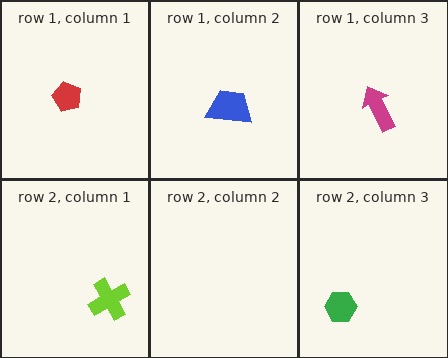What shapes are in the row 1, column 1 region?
The red pentagon.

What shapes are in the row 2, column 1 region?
The lime cross.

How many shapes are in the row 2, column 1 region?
1.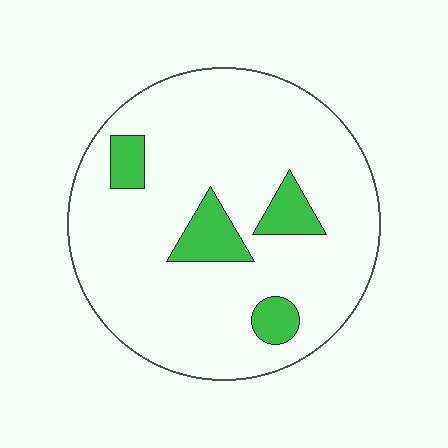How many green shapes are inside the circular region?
4.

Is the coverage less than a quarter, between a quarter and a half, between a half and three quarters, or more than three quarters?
Less than a quarter.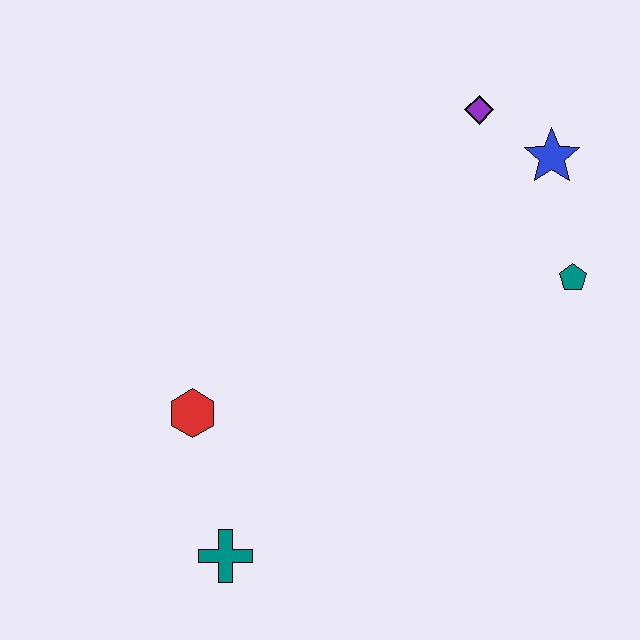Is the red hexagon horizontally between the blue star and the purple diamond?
No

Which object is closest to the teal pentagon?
The blue star is closest to the teal pentagon.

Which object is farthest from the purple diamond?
The teal cross is farthest from the purple diamond.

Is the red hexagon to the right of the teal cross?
No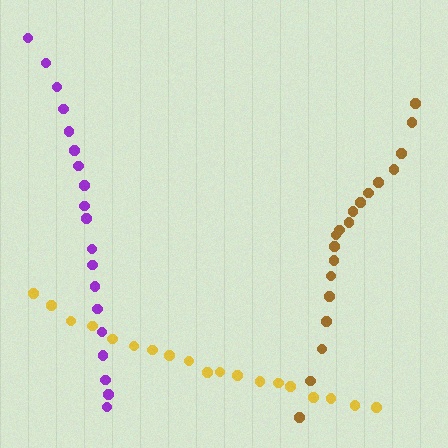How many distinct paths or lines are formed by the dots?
There are 3 distinct paths.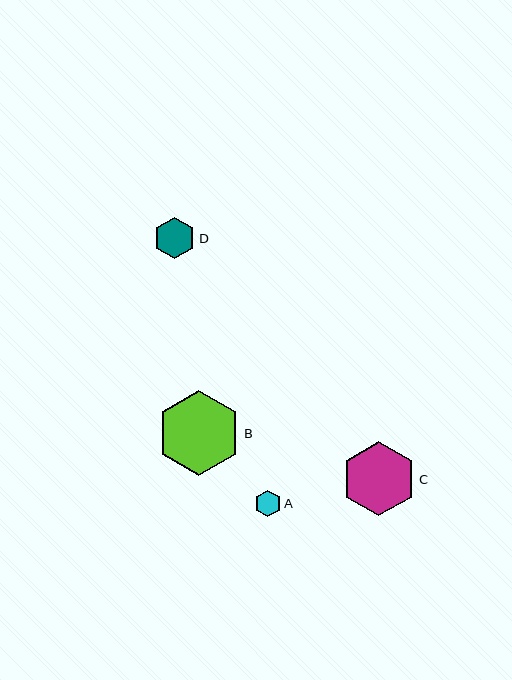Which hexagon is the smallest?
Hexagon A is the smallest with a size of approximately 27 pixels.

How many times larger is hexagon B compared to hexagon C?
Hexagon B is approximately 1.1 times the size of hexagon C.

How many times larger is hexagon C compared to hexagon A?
Hexagon C is approximately 2.8 times the size of hexagon A.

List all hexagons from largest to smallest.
From largest to smallest: B, C, D, A.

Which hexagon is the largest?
Hexagon B is the largest with a size of approximately 85 pixels.